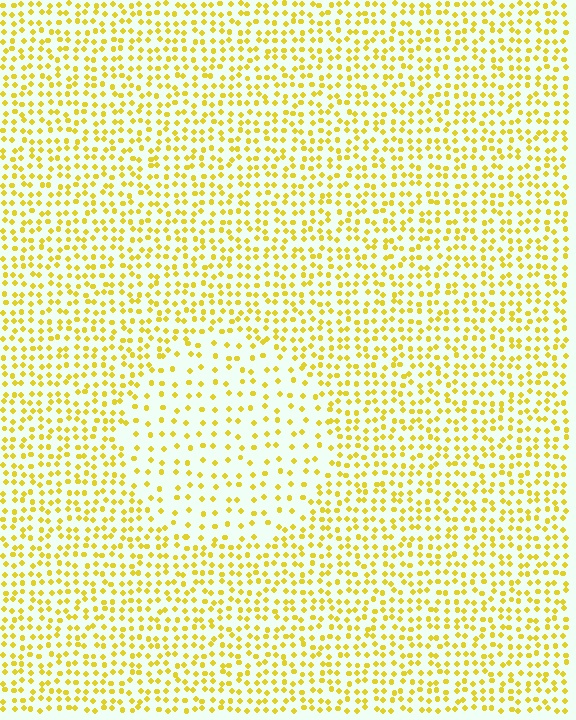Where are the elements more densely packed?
The elements are more densely packed outside the circle boundary.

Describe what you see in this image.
The image contains small yellow elements arranged at two different densities. A circle-shaped region is visible where the elements are less densely packed than the surrounding area.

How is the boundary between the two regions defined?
The boundary is defined by a change in element density (approximately 2.1x ratio). All elements are the same color, size, and shape.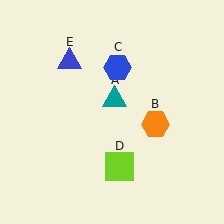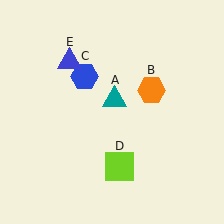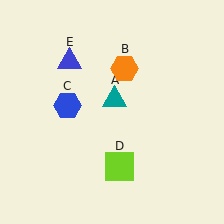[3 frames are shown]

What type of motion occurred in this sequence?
The orange hexagon (object B), blue hexagon (object C) rotated counterclockwise around the center of the scene.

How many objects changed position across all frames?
2 objects changed position: orange hexagon (object B), blue hexagon (object C).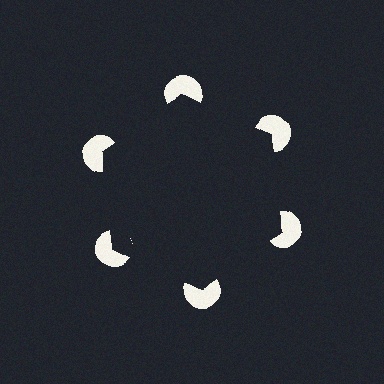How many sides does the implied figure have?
6 sides.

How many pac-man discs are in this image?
There are 6 — one at each vertex of the illusory hexagon.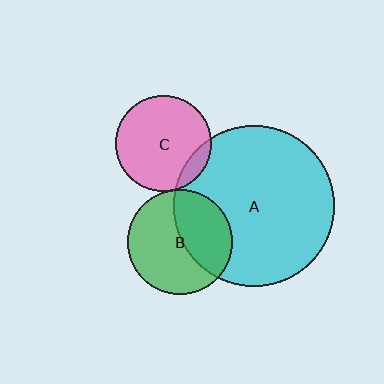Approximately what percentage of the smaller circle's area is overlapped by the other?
Approximately 10%.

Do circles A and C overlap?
Yes.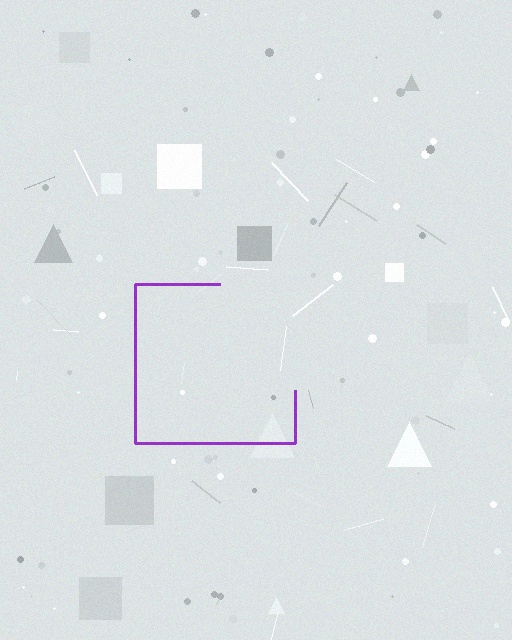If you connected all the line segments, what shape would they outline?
They would outline a square.